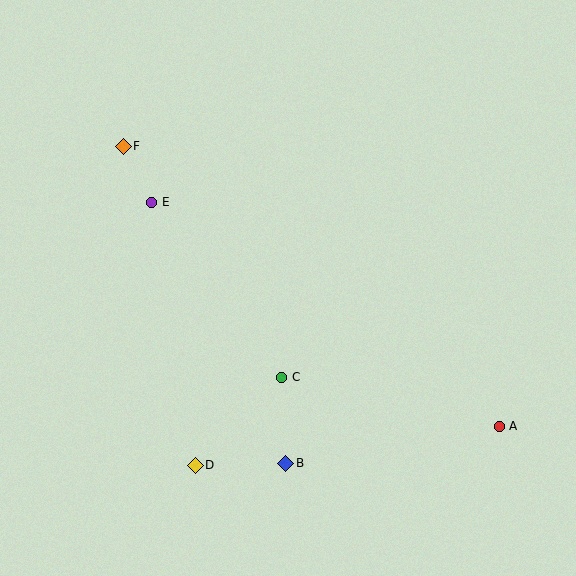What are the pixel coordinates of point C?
Point C is at (282, 377).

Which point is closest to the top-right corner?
Point A is closest to the top-right corner.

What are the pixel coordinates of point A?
Point A is at (499, 426).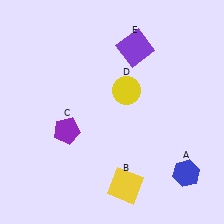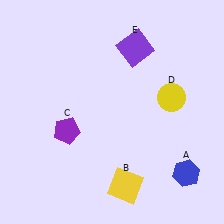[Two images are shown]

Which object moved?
The yellow circle (D) moved right.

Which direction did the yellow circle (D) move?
The yellow circle (D) moved right.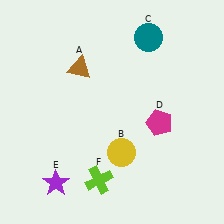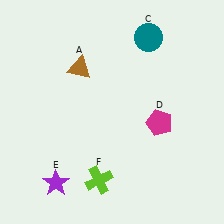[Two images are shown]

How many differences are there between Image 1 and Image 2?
There is 1 difference between the two images.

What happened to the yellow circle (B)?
The yellow circle (B) was removed in Image 2. It was in the bottom-right area of Image 1.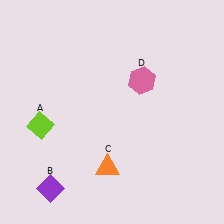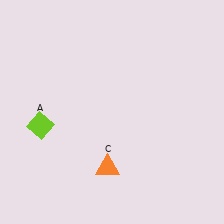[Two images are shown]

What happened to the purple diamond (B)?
The purple diamond (B) was removed in Image 2. It was in the bottom-left area of Image 1.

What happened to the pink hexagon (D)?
The pink hexagon (D) was removed in Image 2. It was in the top-right area of Image 1.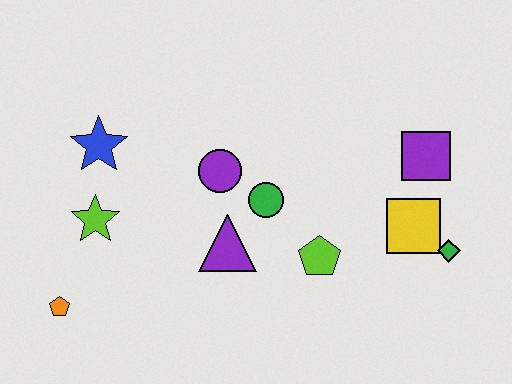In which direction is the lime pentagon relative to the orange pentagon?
The lime pentagon is to the right of the orange pentagon.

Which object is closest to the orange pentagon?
The lime star is closest to the orange pentagon.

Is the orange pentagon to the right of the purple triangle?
No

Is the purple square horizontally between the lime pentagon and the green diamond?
Yes